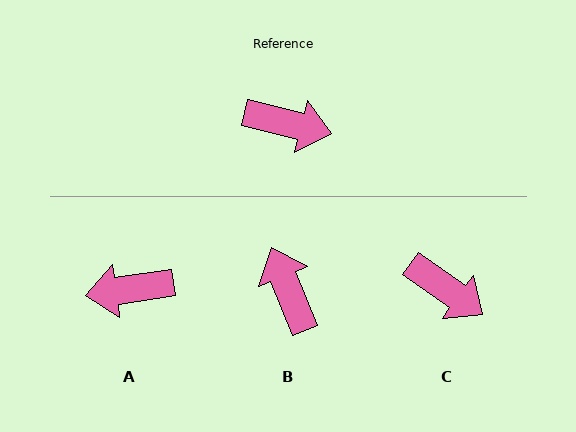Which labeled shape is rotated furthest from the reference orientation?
A, about 158 degrees away.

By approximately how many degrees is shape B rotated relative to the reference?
Approximately 126 degrees counter-clockwise.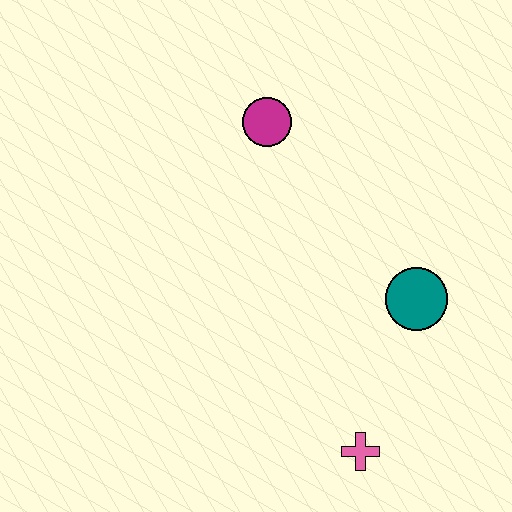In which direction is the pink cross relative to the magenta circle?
The pink cross is below the magenta circle.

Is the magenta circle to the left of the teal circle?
Yes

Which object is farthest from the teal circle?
The magenta circle is farthest from the teal circle.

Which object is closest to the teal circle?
The pink cross is closest to the teal circle.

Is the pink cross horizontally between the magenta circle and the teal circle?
Yes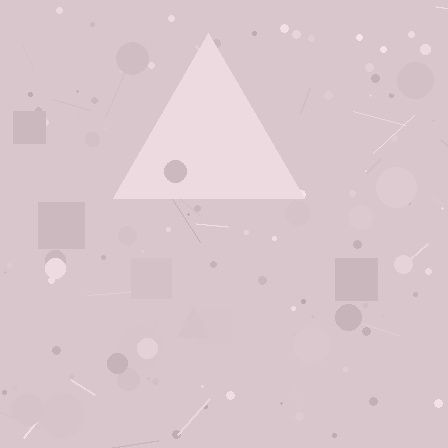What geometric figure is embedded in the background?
A triangle is embedded in the background.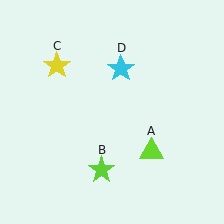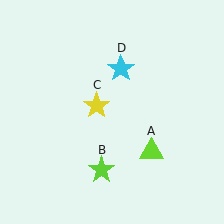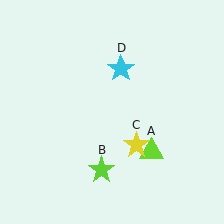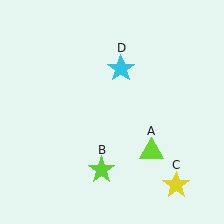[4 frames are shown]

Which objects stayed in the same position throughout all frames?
Lime triangle (object A) and lime star (object B) and cyan star (object D) remained stationary.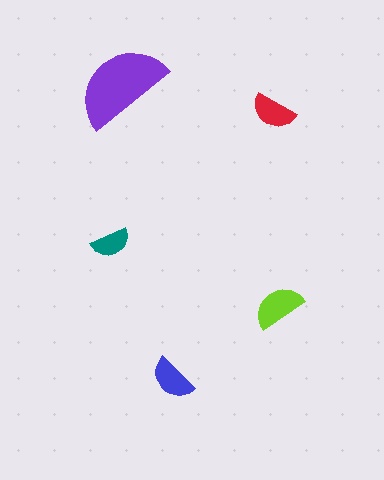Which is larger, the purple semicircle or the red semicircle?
The purple one.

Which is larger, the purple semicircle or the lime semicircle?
The purple one.